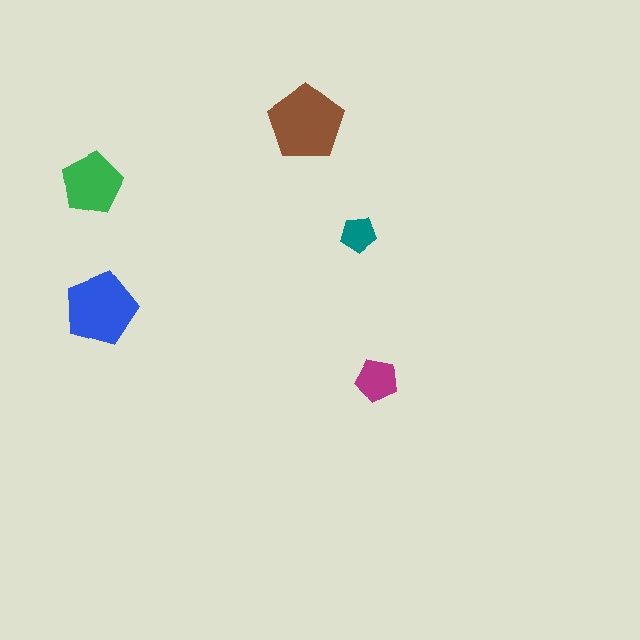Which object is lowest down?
The magenta pentagon is bottommost.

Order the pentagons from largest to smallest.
the brown one, the blue one, the green one, the magenta one, the teal one.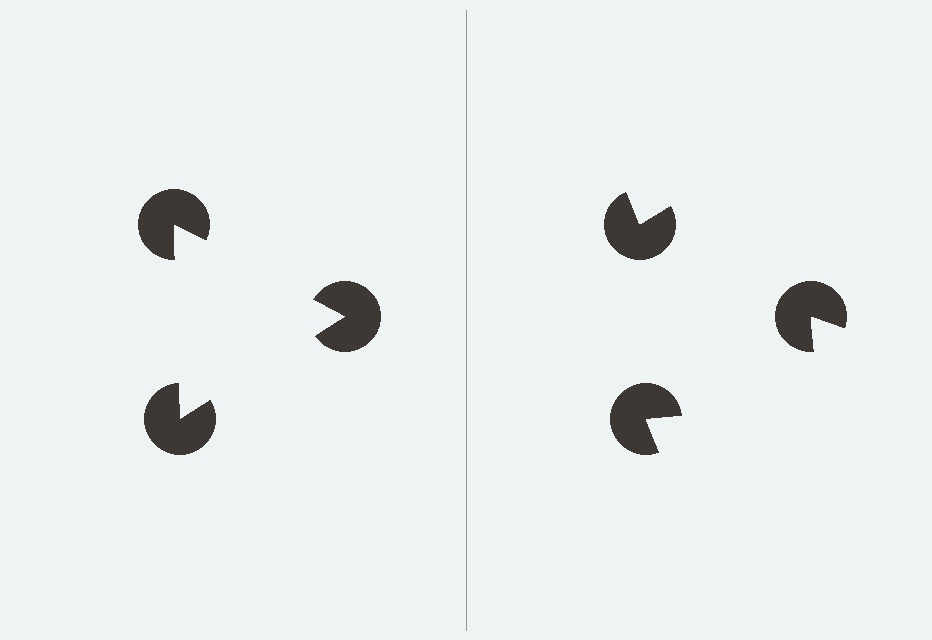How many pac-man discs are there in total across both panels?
6 — 3 on each side.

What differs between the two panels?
The pac-man discs are positioned identically on both sides; only the wedge orientations differ. On the left they align to a triangle; on the right they are misaligned.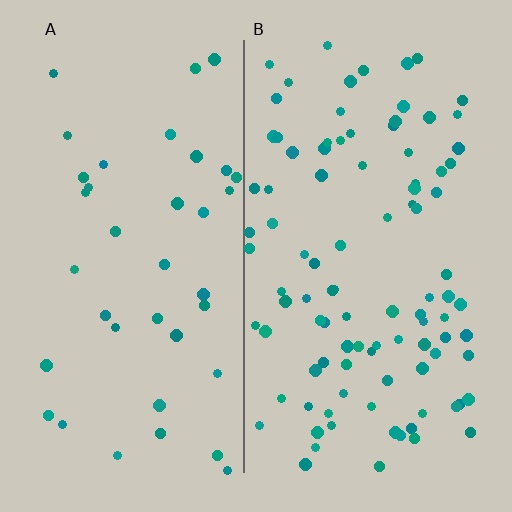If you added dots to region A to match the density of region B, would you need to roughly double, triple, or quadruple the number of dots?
Approximately triple.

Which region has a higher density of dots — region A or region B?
B (the right).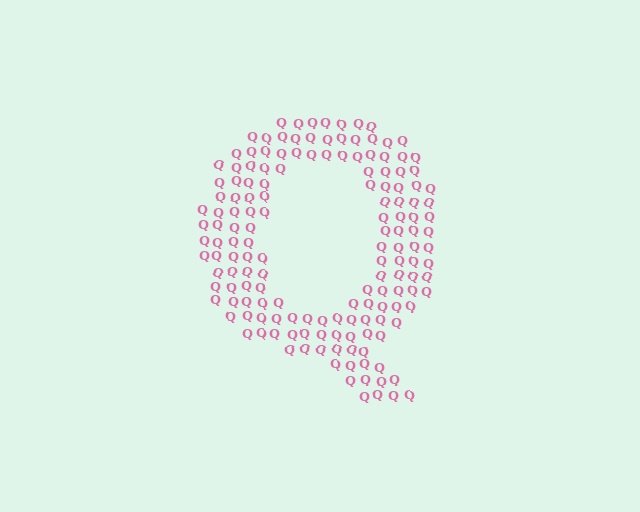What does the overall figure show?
The overall figure shows the letter Q.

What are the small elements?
The small elements are letter Q's.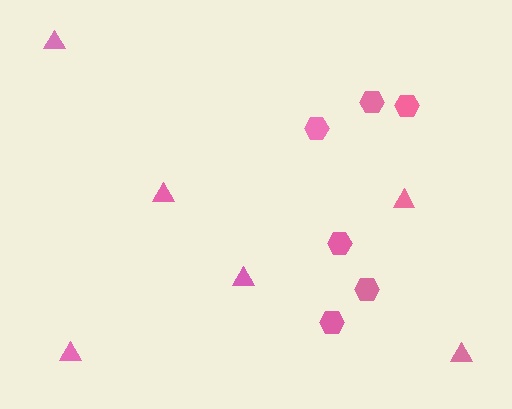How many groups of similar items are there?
There are 2 groups: one group of triangles (6) and one group of hexagons (6).